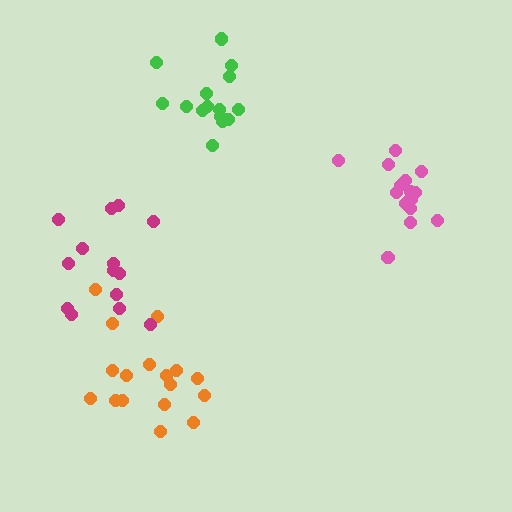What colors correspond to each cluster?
The clusters are colored: pink, orange, green, magenta.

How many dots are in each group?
Group 1: 16 dots, Group 2: 17 dots, Group 3: 15 dots, Group 4: 14 dots (62 total).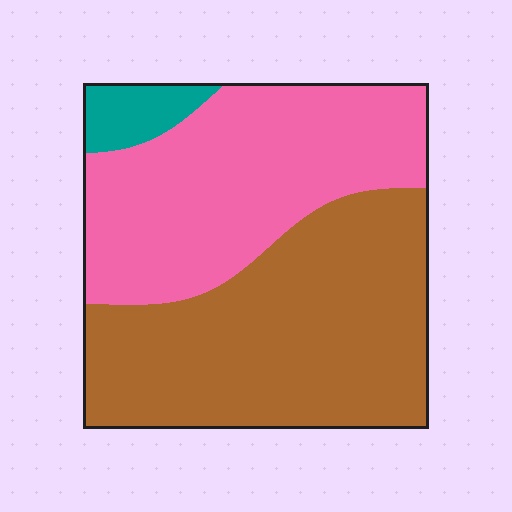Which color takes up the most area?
Brown, at roughly 50%.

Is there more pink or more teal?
Pink.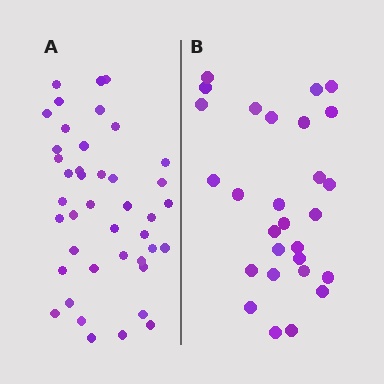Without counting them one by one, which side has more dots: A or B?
Region A (the left region) has more dots.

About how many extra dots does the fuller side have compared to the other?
Region A has approximately 15 more dots than region B.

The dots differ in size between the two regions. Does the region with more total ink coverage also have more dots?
No. Region B has more total ink coverage because its dots are larger, but region A actually contains more individual dots. Total area can be misleading — the number of items is what matters here.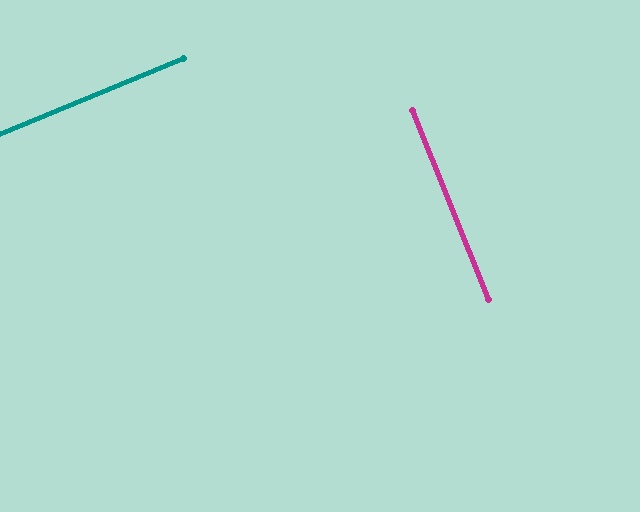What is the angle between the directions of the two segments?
Approximately 90 degrees.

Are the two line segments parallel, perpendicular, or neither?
Perpendicular — they meet at approximately 90°.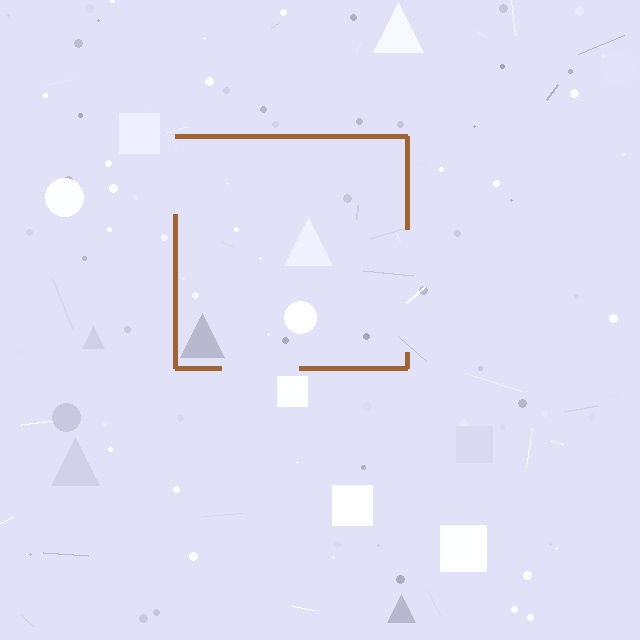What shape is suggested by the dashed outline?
The dashed outline suggests a square.